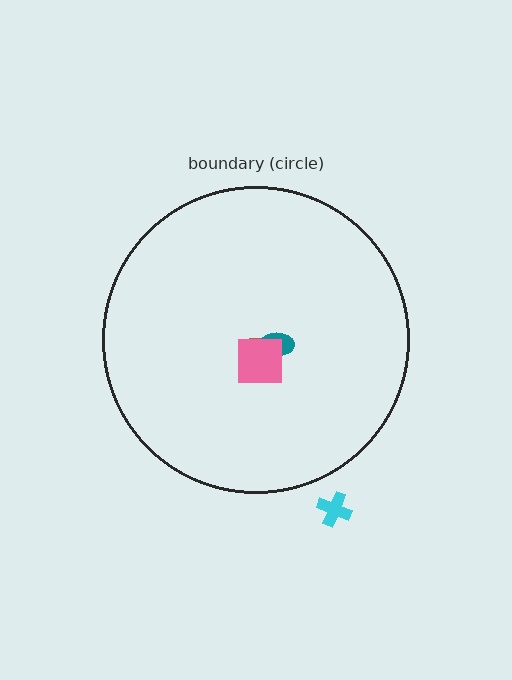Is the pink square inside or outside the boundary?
Inside.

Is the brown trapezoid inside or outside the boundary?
Inside.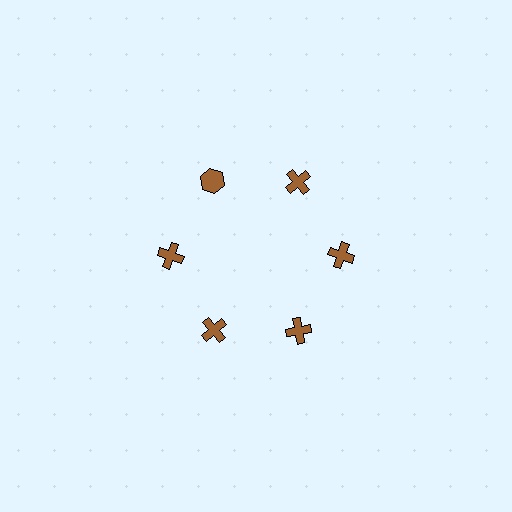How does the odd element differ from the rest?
It has a different shape: hexagon instead of cross.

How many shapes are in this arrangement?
There are 6 shapes arranged in a ring pattern.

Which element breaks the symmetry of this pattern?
The brown hexagon at roughly the 11 o'clock position breaks the symmetry. All other shapes are brown crosses.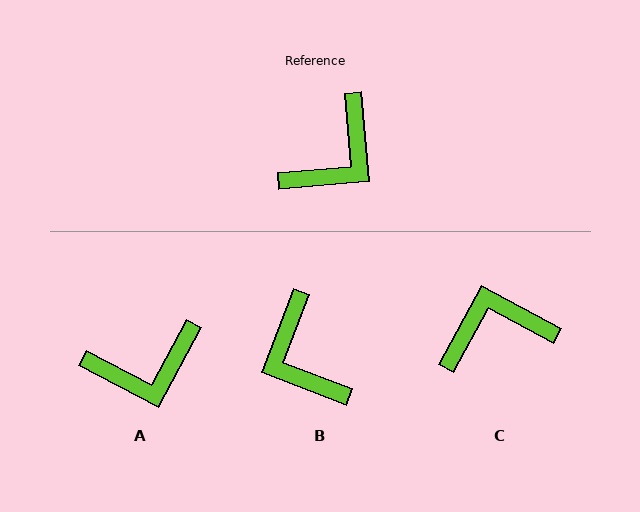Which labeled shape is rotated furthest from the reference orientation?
C, about 146 degrees away.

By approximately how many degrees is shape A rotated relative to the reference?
Approximately 33 degrees clockwise.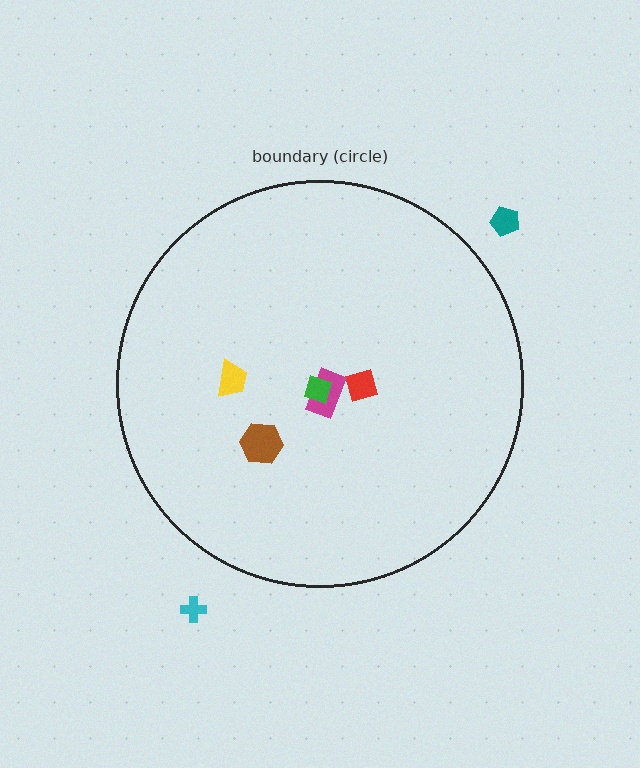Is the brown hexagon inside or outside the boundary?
Inside.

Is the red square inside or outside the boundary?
Inside.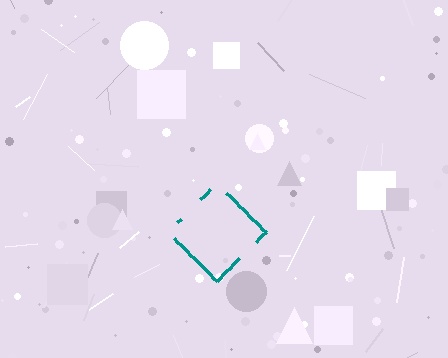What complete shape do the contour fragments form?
The contour fragments form a diamond.